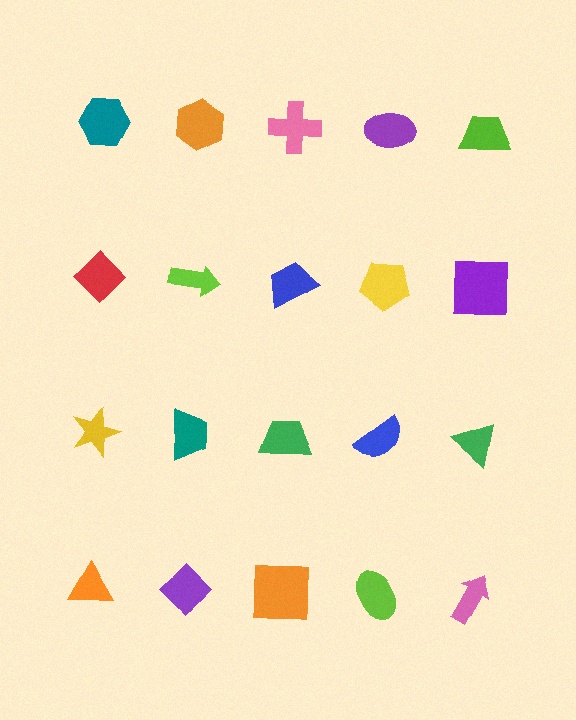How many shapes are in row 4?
5 shapes.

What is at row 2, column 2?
A lime arrow.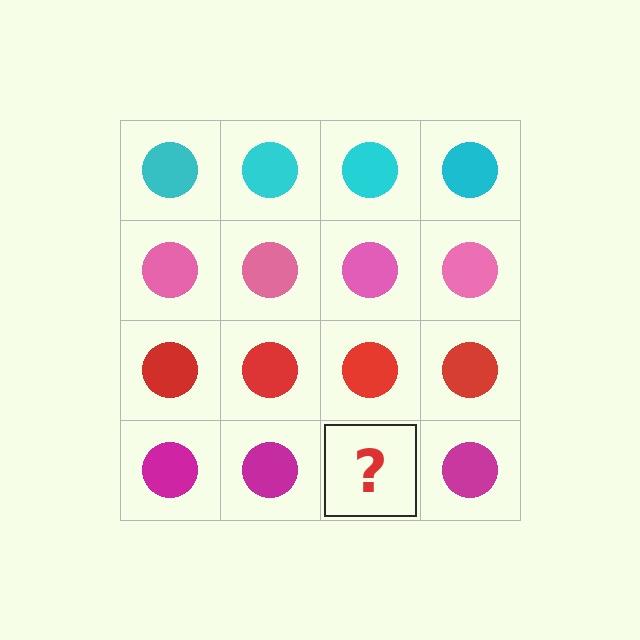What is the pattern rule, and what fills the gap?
The rule is that each row has a consistent color. The gap should be filled with a magenta circle.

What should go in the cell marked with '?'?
The missing cell should contain a magenta circle.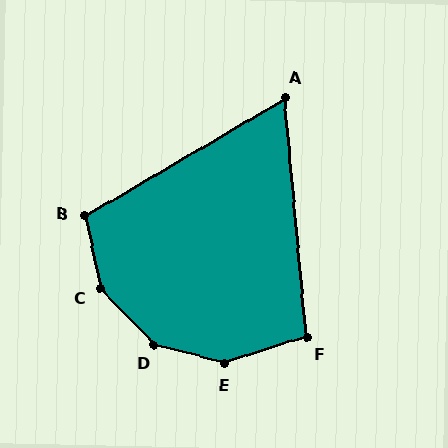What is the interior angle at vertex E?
Approximately 147 degrees (obtuse).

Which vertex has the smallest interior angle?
A, at approximately 65 degrees.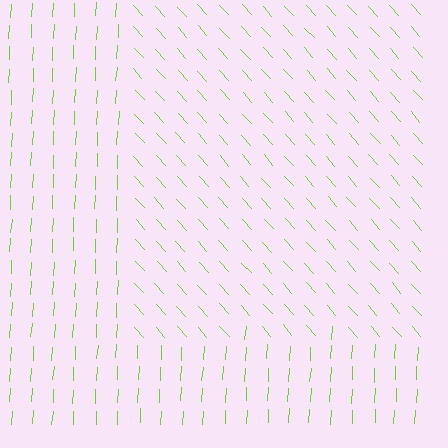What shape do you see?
I see a rectangle.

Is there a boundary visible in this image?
Yes, there is a texture boundary formed by a change in line orientation.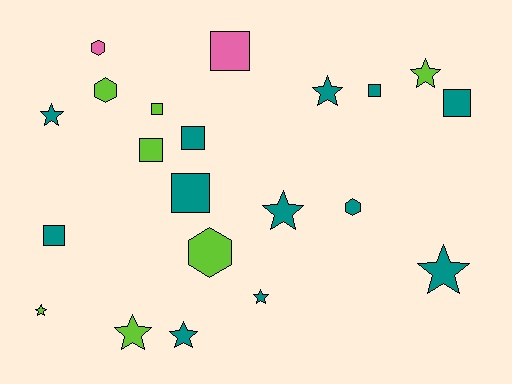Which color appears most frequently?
Teal, with 12 objects.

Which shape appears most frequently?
Star, with 9 objects.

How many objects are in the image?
There are 21 objects.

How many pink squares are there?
There is 1 pink square.